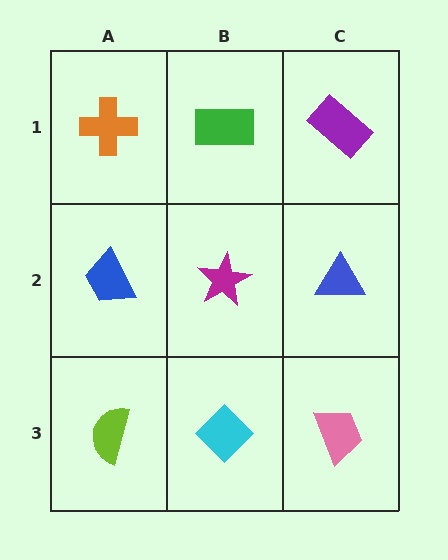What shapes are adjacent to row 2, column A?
An orange cross (row 1, column A), a lime semicircle (row 3, column A), a magenta star (row 2, column B).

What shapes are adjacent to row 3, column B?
A magenta star (row 2, column B), a lime semicircle (row 3, column A), a pink trapezoid (row 3, column C).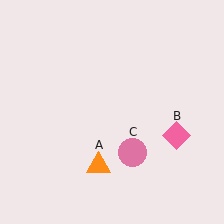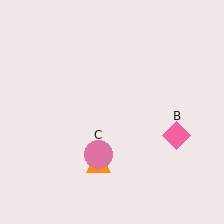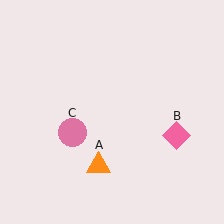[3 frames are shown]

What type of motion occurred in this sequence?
The pink circle (object C) rotated clockwise around the center of the scene.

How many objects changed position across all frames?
1 object changed position: pink circle (object C).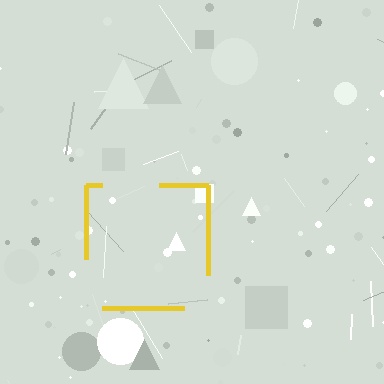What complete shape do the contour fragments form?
The contour fragments form a square.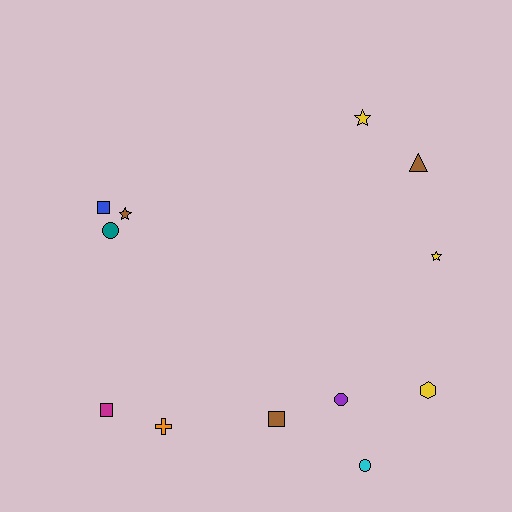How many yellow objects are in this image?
There are 3 yellow objects.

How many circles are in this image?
There are 3 circles.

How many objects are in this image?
There are 12 objects.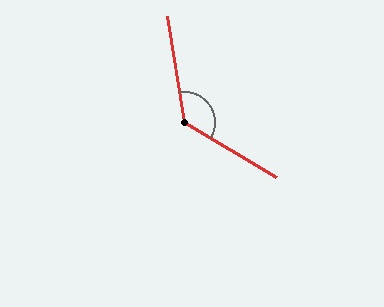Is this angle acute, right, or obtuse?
It is obtuse.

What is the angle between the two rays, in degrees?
Approximately 130 degrees.